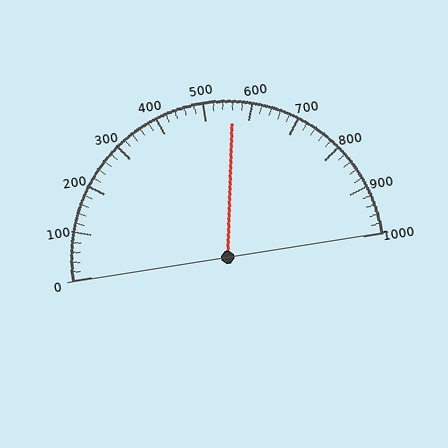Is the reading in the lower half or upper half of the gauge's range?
The reading is in the upper half of the range (0 to 1000).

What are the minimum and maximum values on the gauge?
The gauge ranges from 0 to 1000.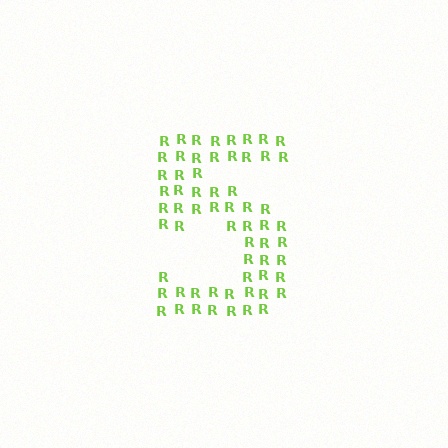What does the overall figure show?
The overall figure shows the digit 5.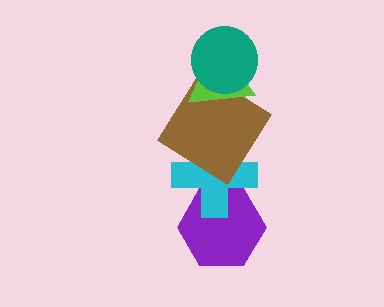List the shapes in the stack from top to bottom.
From top to bottom: the teal circle, the lime triangle, the brown diamond, the cyan cross, the purple hexagon.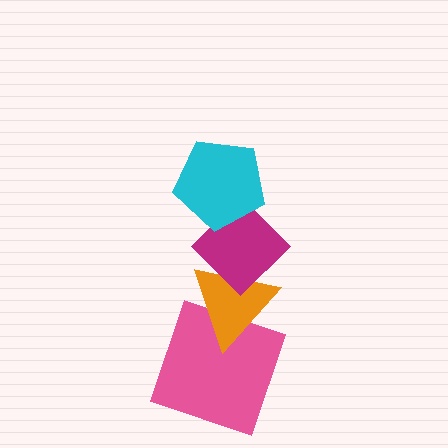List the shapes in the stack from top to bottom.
From top to bottom: the cyan pentagon, the magenta diamond, the orange triangle, the pink square.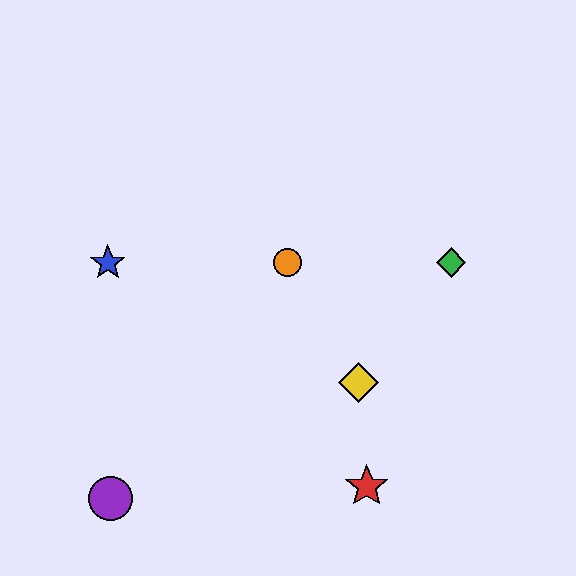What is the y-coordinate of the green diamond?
The green diamond is at y≈263.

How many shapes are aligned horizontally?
3 shapes (the blue star, the green diamond, the orange circle) are aligned horizontally.